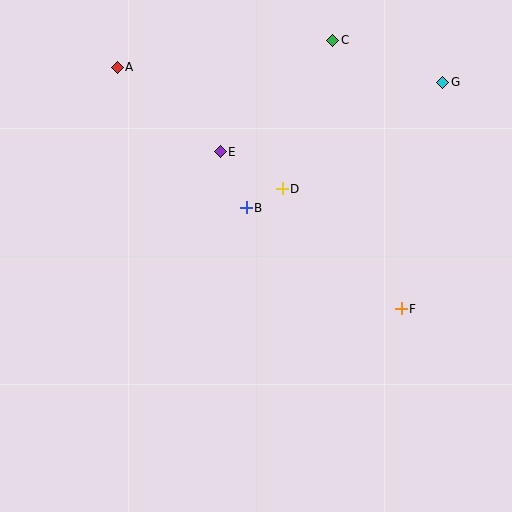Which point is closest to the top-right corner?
Point G is closest to the top-right corner.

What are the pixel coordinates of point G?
Point G is at (443, 82).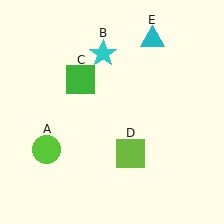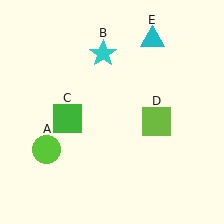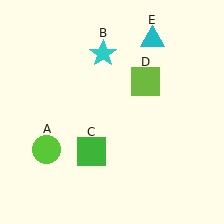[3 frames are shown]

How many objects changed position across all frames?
2 objects changed position: green square (object C), lime square (object D).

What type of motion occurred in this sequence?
The green square (object C), lime square (object D) rotated counterclockwise around the center of the scene.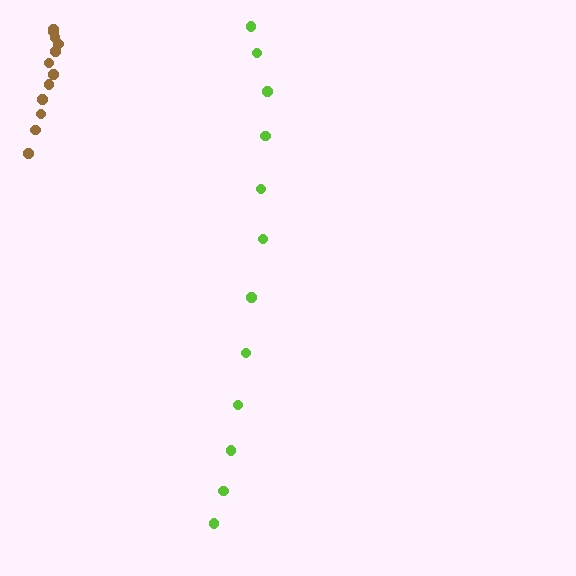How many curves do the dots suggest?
There are 2 distinct paths.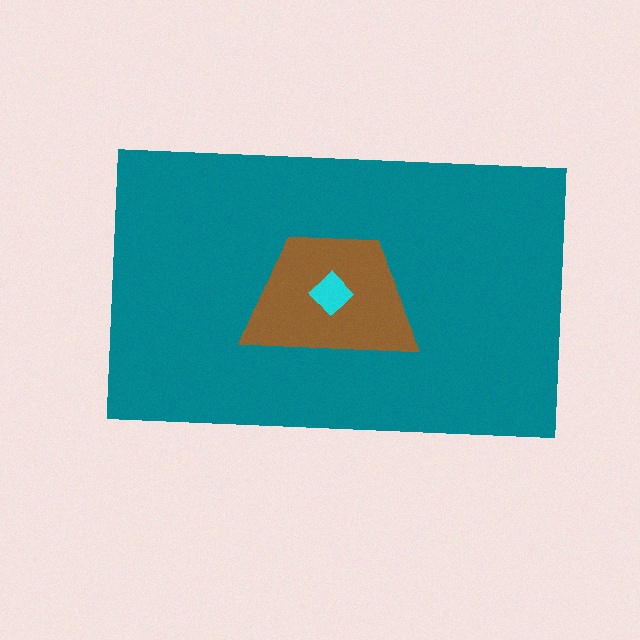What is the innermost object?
The cyan diamond.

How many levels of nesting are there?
3.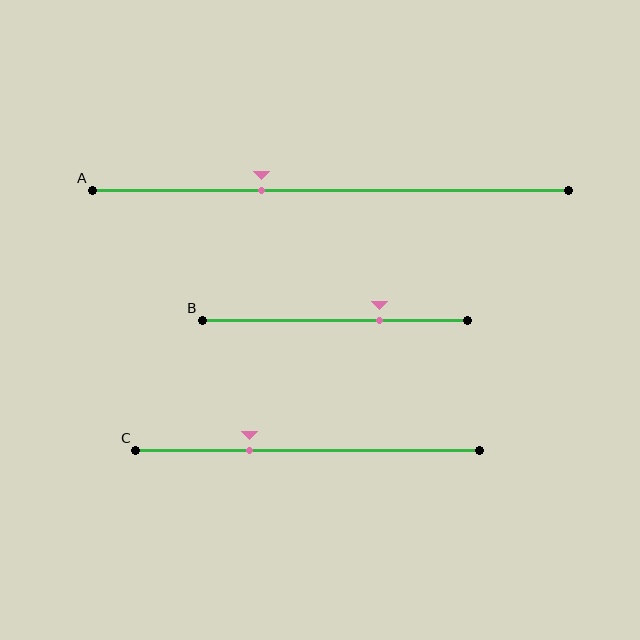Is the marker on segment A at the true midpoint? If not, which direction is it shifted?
No, the marker on segment A is shifted to the left by about 14% of the segment length.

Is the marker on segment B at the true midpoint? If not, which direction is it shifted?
No, the marker on segment B is shifted to the right by about 17% of the segment length.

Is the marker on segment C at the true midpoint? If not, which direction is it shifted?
No, the marker on segment C is shifted to the left by about 17% of the segment length.